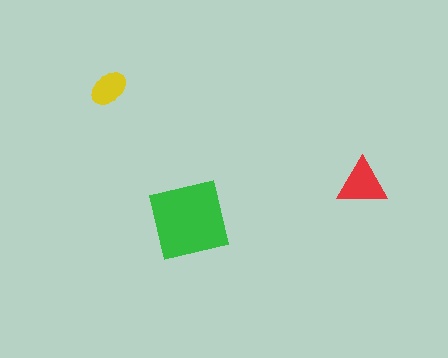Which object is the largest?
The green square.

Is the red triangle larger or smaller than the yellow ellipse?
Larger.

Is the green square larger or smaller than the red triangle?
Larger.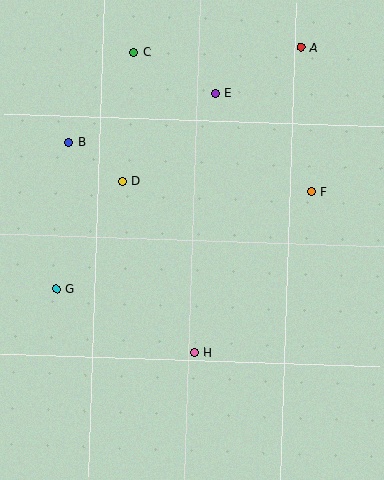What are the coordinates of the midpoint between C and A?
The midpoint between C and A is at (217, 50).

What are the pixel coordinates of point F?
Point F is at (311, 192).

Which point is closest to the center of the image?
Point D at (122, 181) is closest to the center.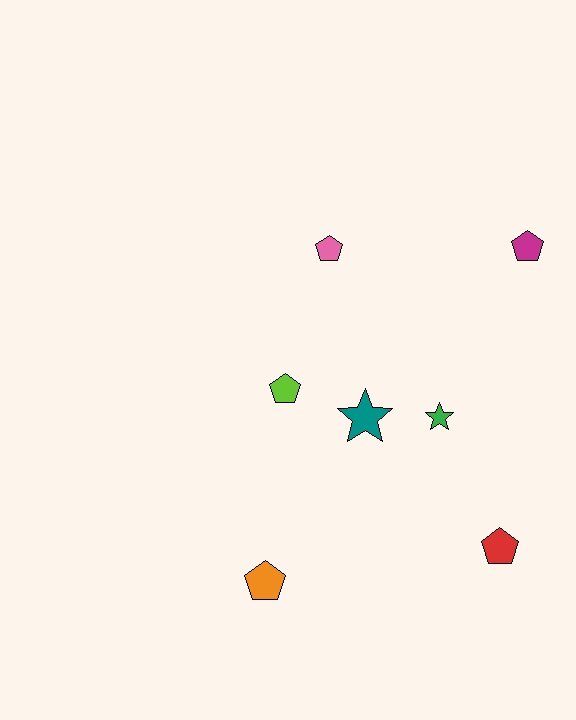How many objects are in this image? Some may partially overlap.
There are 7 objects.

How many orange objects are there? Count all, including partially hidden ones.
There is 1 orange object.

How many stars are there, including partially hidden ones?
There are 2 stars.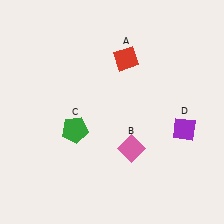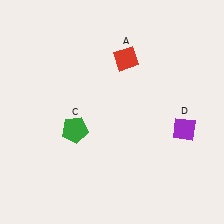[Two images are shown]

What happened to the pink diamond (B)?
The pink diamond (B) was removed in Image 2. It was in the bottom-right area of Image 1.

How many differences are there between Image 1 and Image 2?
There is 1 difference between the two images.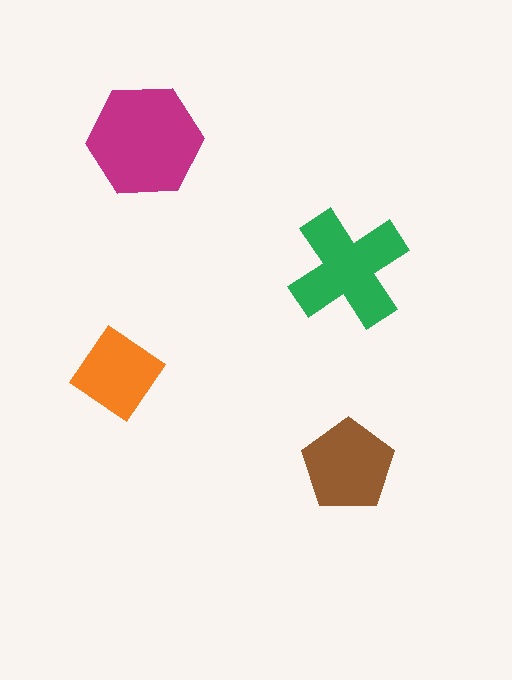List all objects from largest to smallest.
The magenta hexagon, the green cross, the brown pentagon, the orange diamond.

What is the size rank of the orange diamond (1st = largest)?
4th.